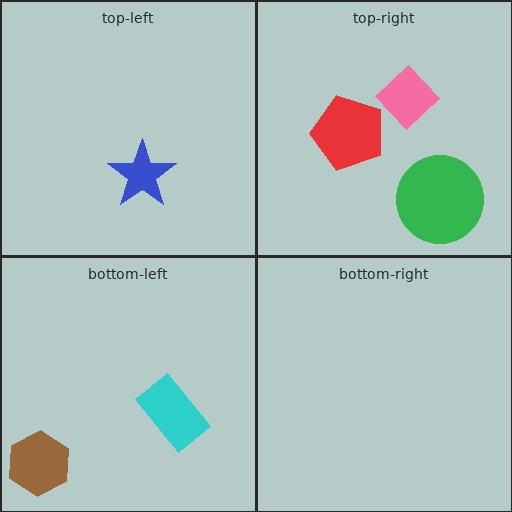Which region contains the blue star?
The top-left region.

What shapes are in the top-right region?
The pink diamond, the green circle, the red pentagon.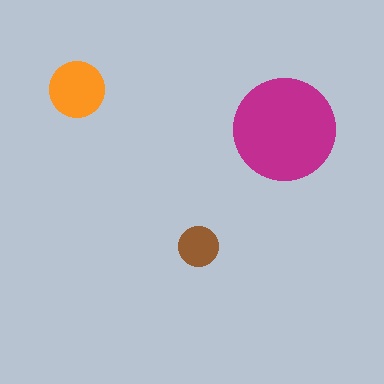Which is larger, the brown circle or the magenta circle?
The magenta one.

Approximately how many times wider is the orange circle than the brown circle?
About 1.5 times wider.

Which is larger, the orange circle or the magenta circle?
The magenta one.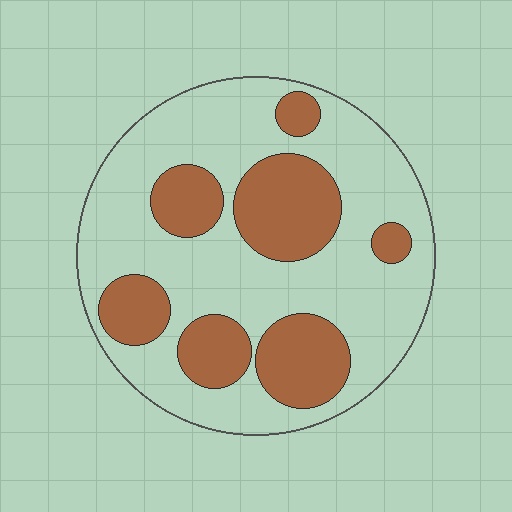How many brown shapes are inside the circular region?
7.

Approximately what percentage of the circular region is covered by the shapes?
Approximately 30%.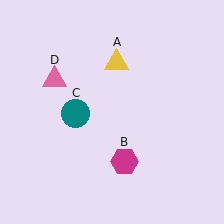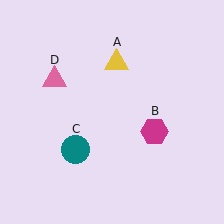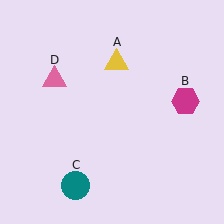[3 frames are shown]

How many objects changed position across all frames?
2 objects changed position: magenta hexagon (object B), teal circle (object C).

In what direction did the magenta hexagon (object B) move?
The magenta hexagon (object B) moved up and to the right.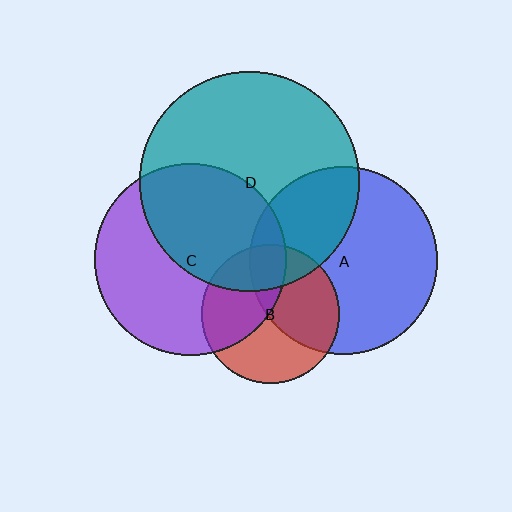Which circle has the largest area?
Circle D (teal).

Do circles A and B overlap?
Yes.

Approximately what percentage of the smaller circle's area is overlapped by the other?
Approximately 45%.